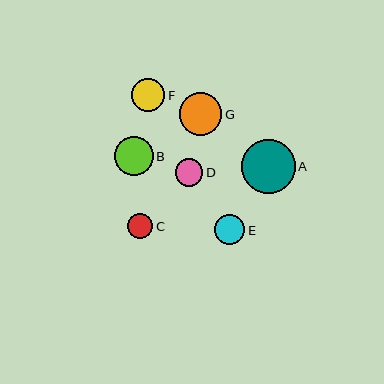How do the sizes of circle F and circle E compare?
Circle F and circle E are approximately the same size.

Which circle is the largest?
Circle A is the largest with a size of approximately 54 pixels.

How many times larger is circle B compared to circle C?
Circle B is approximately 1.5 times the size of circle C.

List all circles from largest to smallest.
From largest to smallest: A, G, B, F, E, D, C.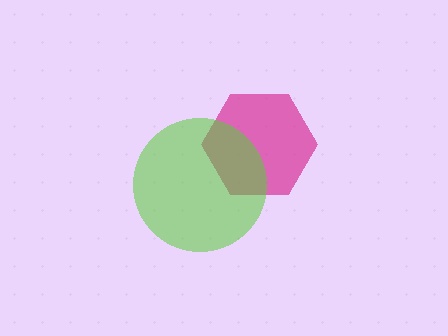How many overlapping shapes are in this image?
There are 2 overlapping shapes in the image.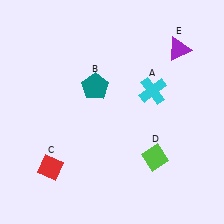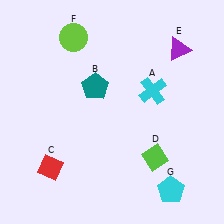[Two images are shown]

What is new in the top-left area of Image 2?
A lime circle (F) was added in the top-left area of Image 2.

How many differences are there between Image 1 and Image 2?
There are 2 differences between the two images.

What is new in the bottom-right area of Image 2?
A cyan pentagon (G) was added in the bottom-right area of Image 2.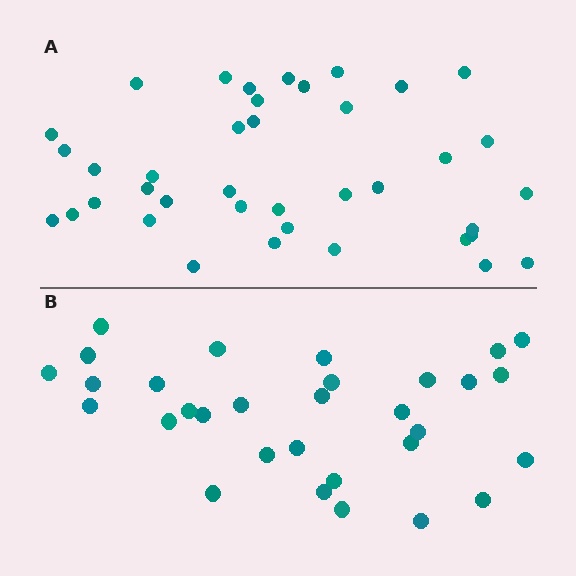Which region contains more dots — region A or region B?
Region A (the top region) has more dots.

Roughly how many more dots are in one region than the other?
Region A has roughly 8 or so more dots than region B.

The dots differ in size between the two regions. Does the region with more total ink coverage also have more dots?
No. Region B has more total ink coverage because its dots are larger, but region A actually contains more individual dots. Total area can be misleading — the number of items is what matters here.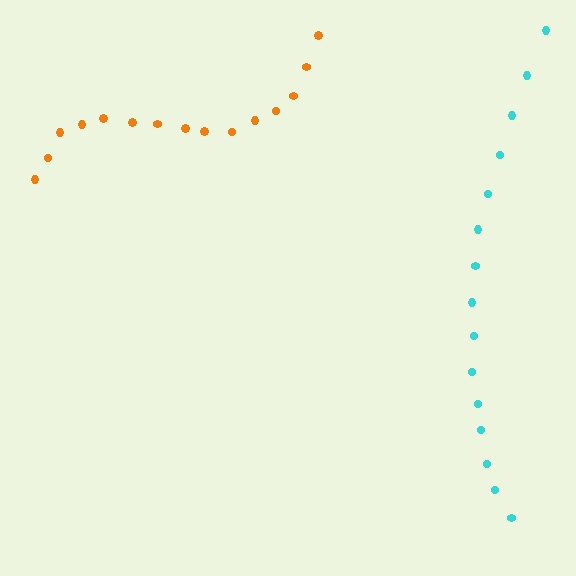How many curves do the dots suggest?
There are 2 distinct paths.